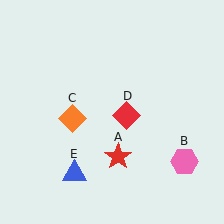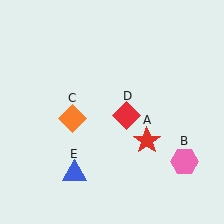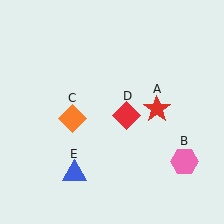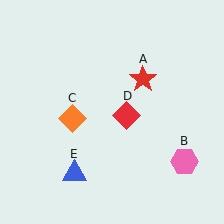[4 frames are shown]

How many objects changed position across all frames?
1 object changed position: red star (object A).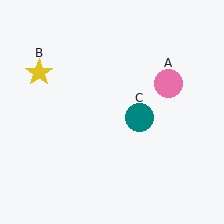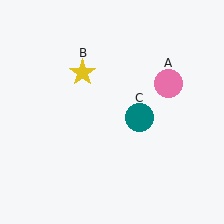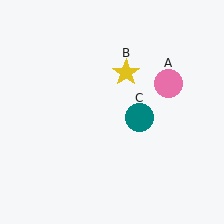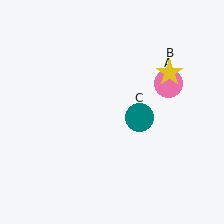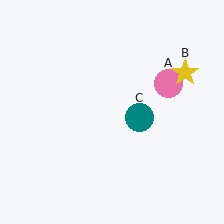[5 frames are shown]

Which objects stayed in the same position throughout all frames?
Pink circle (object A) and teal circle (object C) remained stationary.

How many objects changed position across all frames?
1 object changed position: yellow star (object B).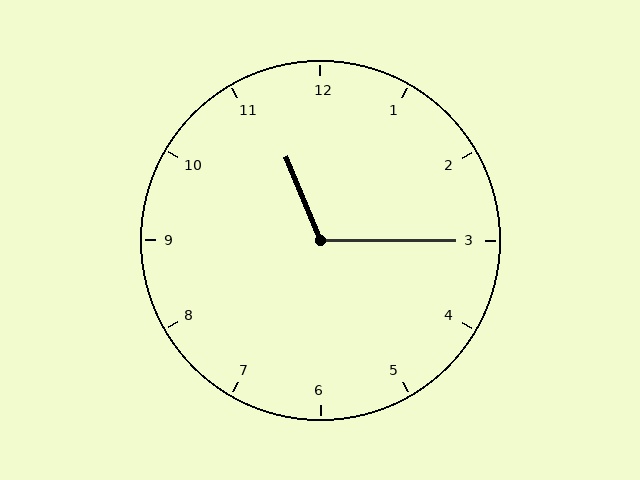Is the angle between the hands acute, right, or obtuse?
It is obtuse.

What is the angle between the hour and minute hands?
Approximately 112 degrees.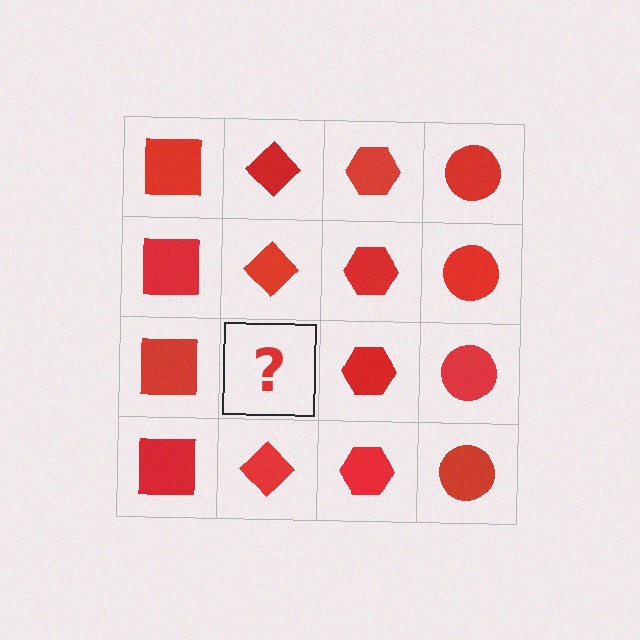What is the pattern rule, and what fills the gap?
The rule is that each column has a consistent shape. The gap should be filled with a red diamond.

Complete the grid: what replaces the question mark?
The question mark should be replaced with a red diamond.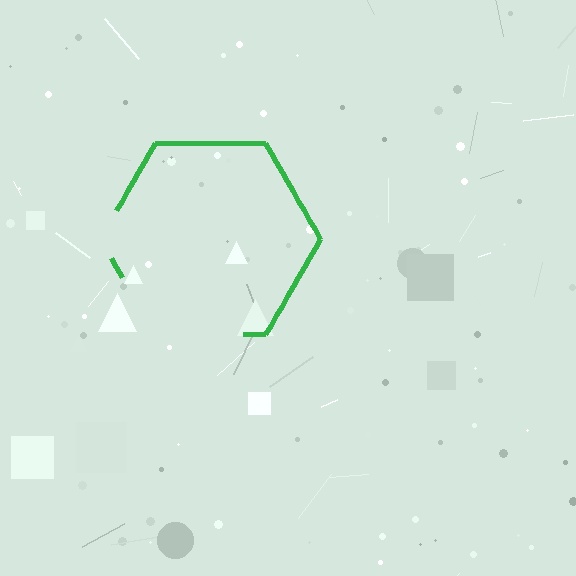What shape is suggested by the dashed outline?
The dashed outline suggests a hexagon.